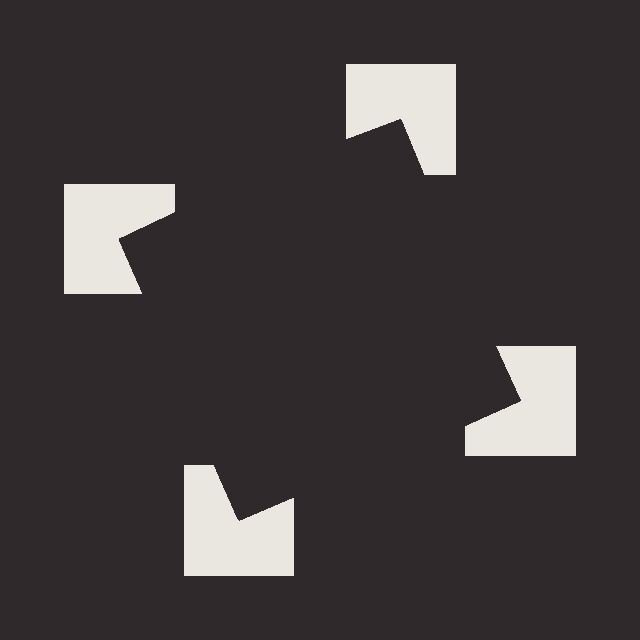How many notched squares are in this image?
There are 4 — one at each vertex of the illusory square.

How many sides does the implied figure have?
4 sides.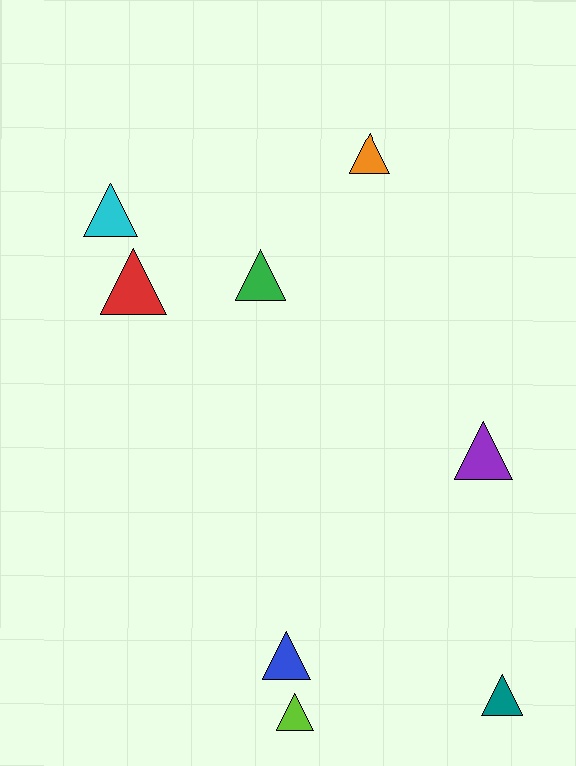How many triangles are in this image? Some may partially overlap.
There are 8 triangles.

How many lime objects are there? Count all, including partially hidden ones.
There is 1 lime object.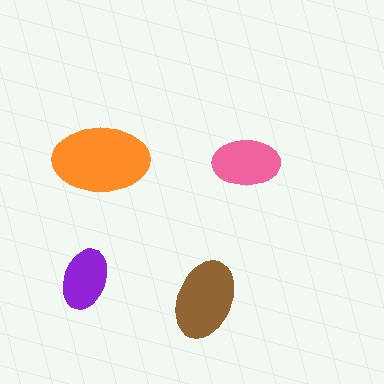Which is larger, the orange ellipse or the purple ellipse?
The orange one.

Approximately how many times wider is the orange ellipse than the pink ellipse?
About 1.5 times wider.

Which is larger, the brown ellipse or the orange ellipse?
The orange one.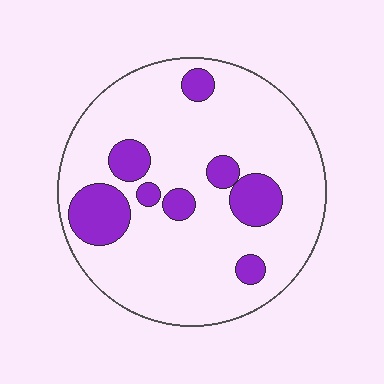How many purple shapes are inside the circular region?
8.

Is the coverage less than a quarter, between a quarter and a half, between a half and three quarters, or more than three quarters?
Less than a quarter.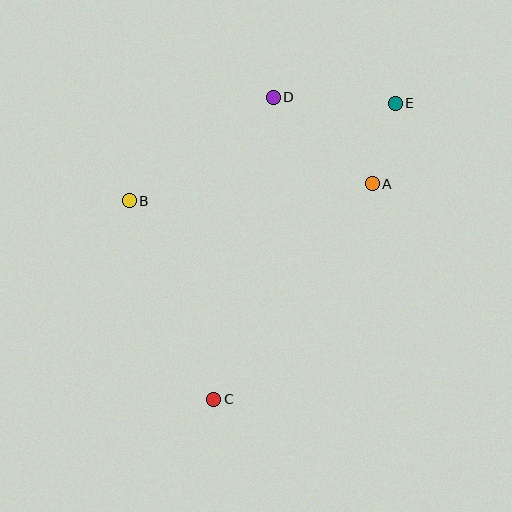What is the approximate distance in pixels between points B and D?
The distance between B and D is approximately 177 pixels.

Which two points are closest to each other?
Points A and E are closest to each other.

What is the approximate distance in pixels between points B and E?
The distance between B and E is approximately 283 pixels.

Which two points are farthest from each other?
Points C and E are farthest from each other.